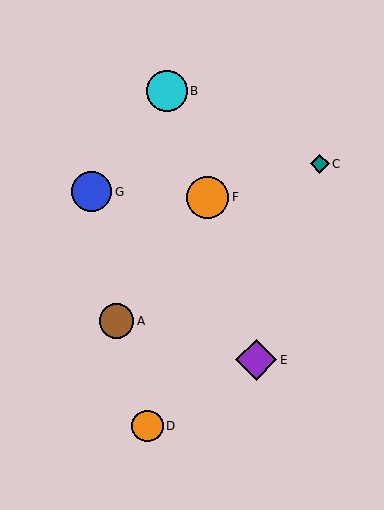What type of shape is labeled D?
Shape D is an orange circle.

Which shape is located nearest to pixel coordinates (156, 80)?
The cyan circle (labeled B) at (167, 91) is nearest to that location.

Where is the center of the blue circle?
The center of the blue circle is at (91, 192).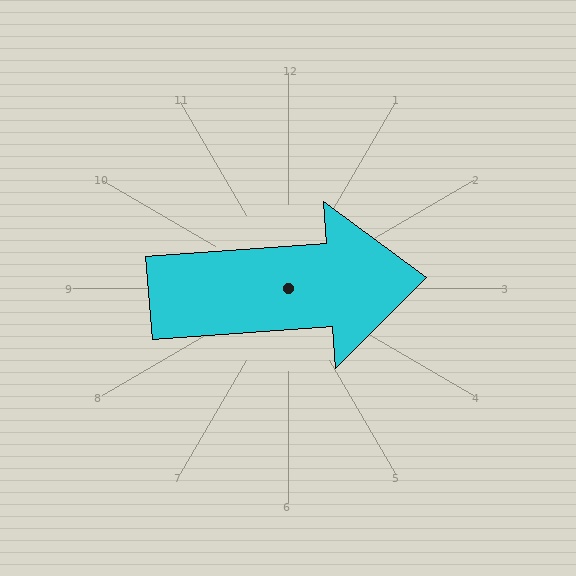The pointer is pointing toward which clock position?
Roughly 3 o'clock.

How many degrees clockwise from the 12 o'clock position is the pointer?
Approximately 86 degrees.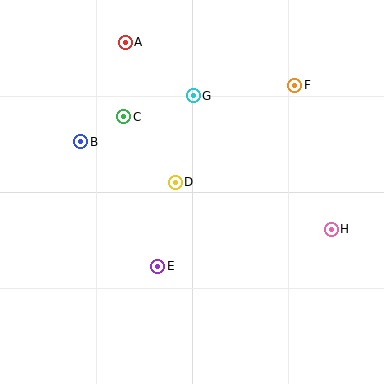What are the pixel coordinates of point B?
Point B is at (81, 142).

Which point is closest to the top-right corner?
Point F is closest to the top-right corner.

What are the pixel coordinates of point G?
Point G is at (193, 96).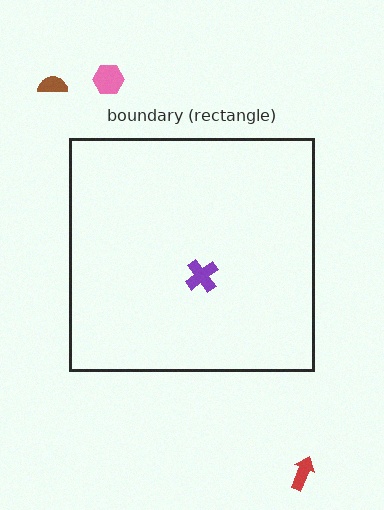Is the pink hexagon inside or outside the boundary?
Outside.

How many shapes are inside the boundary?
1 inside, 3 outside.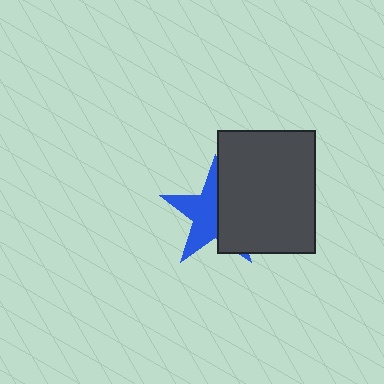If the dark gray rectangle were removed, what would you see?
You would see the complete blue star.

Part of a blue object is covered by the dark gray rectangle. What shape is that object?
It is a star.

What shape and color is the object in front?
The object in front is a dark gray rectangle.